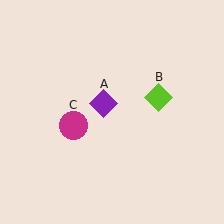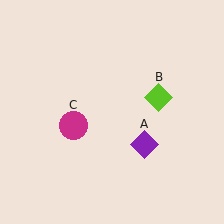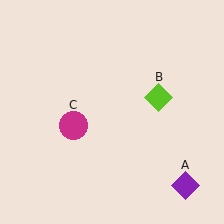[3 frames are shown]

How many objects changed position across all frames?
1 object changed position: purple diamond (object A).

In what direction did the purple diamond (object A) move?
The purple diamond (object A) moved down and to the right.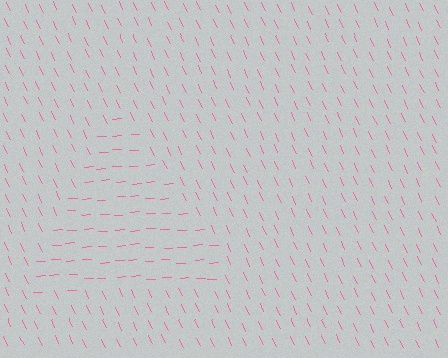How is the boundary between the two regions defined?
The boundary is defined purely by a change in line orientation (approximately 69 degrees difference). All lines are the same color and thickness.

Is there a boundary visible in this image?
Yes, there is a texture boundary formed by a change in line orientation.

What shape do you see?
I see a triangle.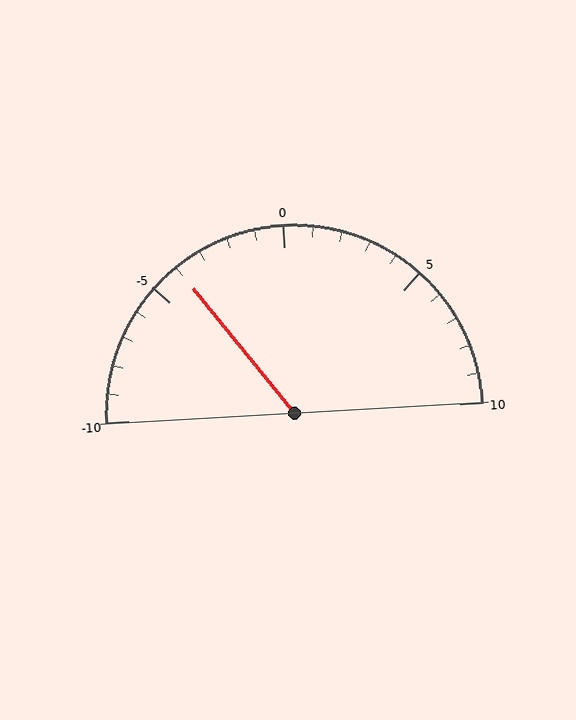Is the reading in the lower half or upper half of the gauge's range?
The reading is in the lower half of the range (-10 to 10).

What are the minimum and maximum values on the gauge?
The gauge ranges from -10 to 10.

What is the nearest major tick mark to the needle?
The nearest major tick mark is -5.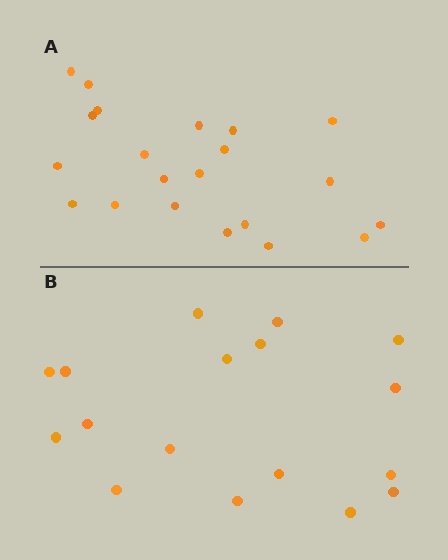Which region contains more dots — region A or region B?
Region A (the top region) has more dots.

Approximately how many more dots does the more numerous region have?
Region A has about 4 more dots than region B.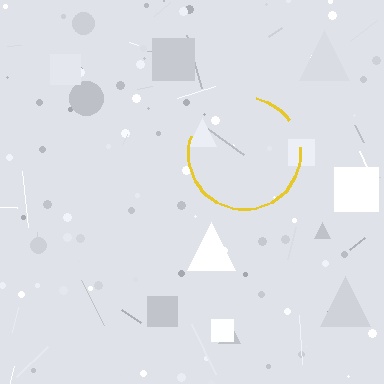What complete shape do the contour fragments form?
The contour fragments form a circle.